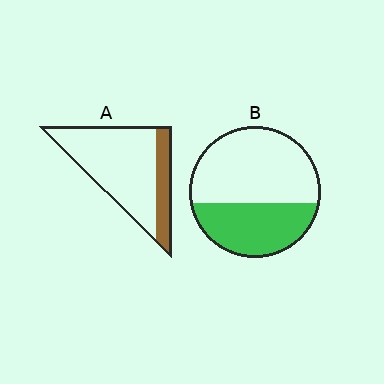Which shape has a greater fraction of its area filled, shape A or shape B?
Shape B.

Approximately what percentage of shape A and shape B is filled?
A is approximately 25% and B is approximately 40%.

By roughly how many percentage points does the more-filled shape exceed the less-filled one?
By roughly 15 percentage points (B over A).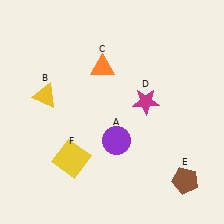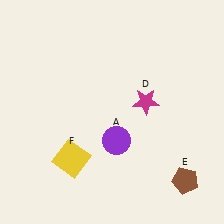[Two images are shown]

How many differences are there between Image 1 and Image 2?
There are 2 differences between the two images.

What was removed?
The yellow triangle (B), the orange triangle (C) were removed in Image 2.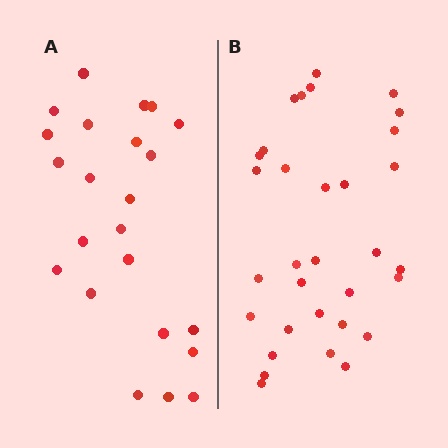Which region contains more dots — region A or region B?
Region B (the right region) has more dots.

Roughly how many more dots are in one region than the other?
Region B has roughly 8 or so more dots than region A.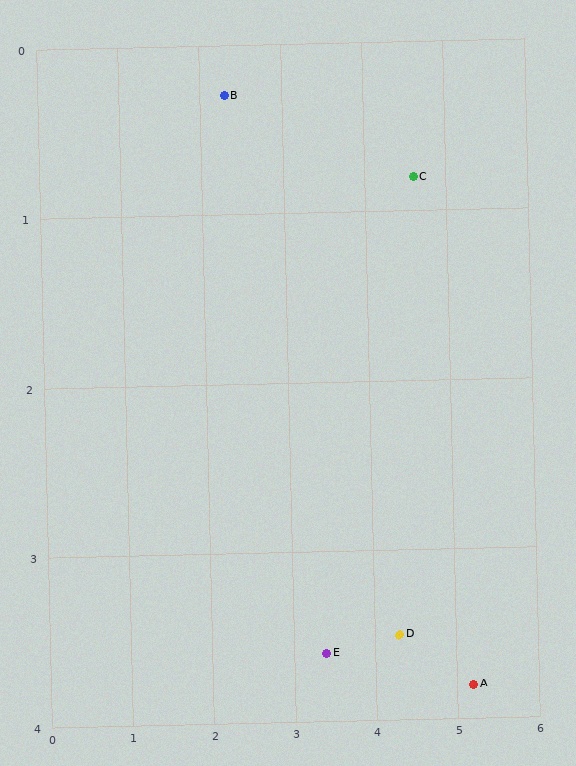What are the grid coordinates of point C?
Point C is at approximately (4.6, 0.8).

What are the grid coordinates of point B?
Point B is at approximately (2.3, 0.3).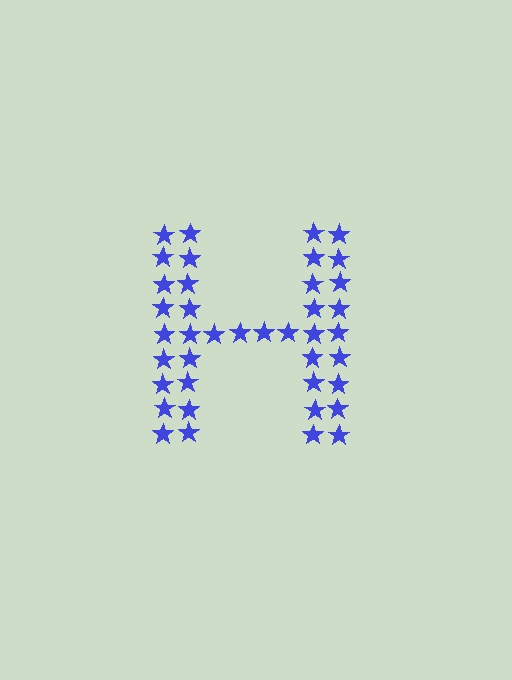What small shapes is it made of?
It is made of small stars.